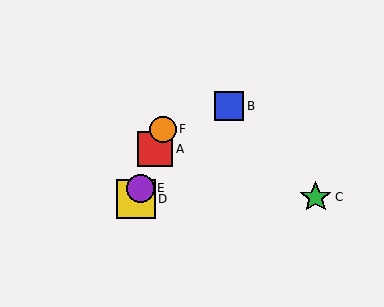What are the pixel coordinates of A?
Object A is at (155, 149).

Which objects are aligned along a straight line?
Objects A, D, E, F are aligned along a straight line.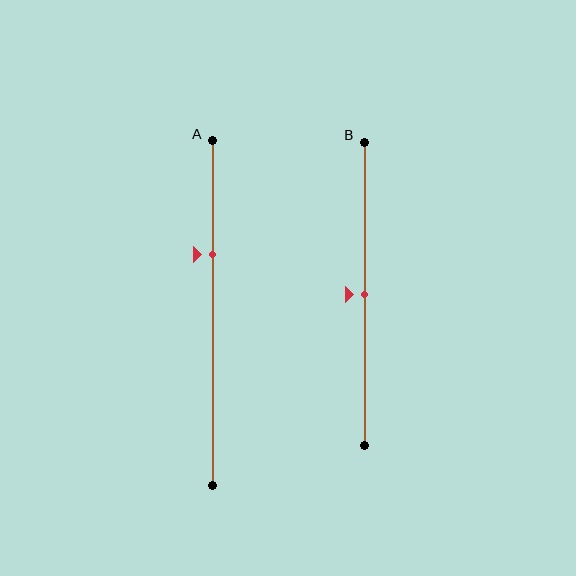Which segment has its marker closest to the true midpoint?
Segment B has its marker closest to the true midpoint.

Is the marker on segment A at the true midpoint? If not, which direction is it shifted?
No, the marker on segment A is shifted upward by about 17% of the segment length.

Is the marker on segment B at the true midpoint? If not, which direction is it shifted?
Yes, the marker on segment B is at the true midpoint.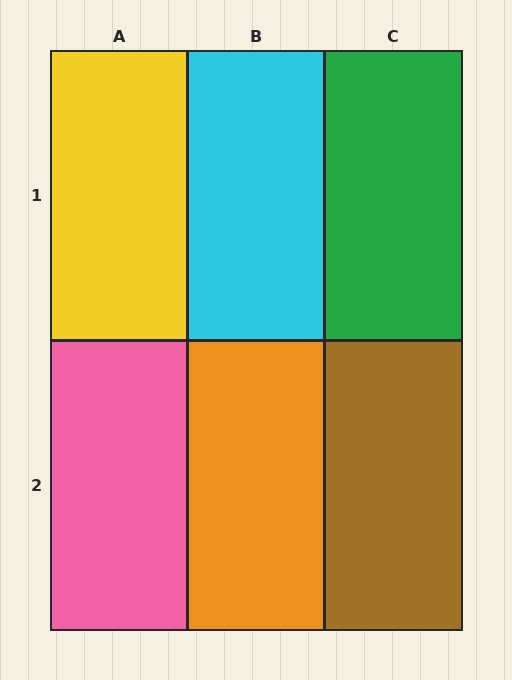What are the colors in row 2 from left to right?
Pink, orange, brown.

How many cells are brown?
1 cell is brown.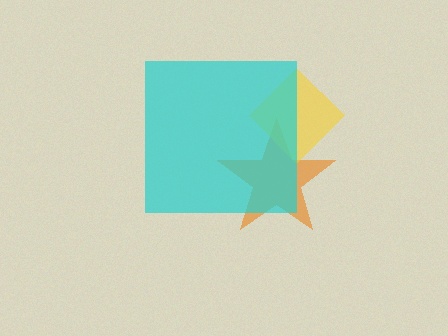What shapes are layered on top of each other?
The layered shapes are: an orange star, a yellow diamond, a cyan square.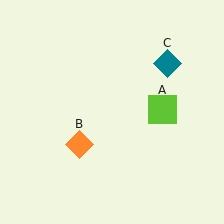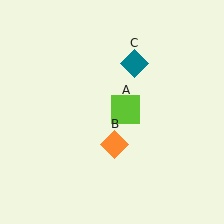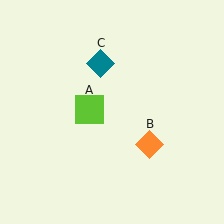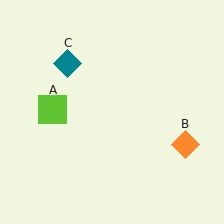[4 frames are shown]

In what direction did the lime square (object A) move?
The lime square (object A) moved left.